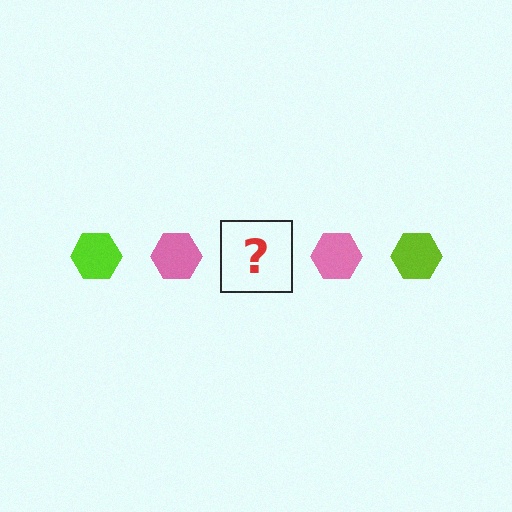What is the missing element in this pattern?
The missing element is a lime hexagon.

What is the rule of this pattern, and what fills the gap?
The rule is that the pattern cycles through lime, pink hexagons. The gap should be filled with a lime hexagon.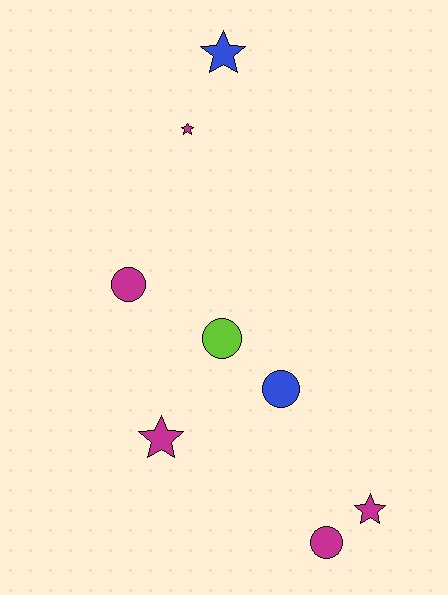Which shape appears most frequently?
Circle, with 4 objects.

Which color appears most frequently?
Magenta, with 5 objects.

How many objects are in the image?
There are 8 objects.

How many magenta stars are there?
There are 3 magenta stars.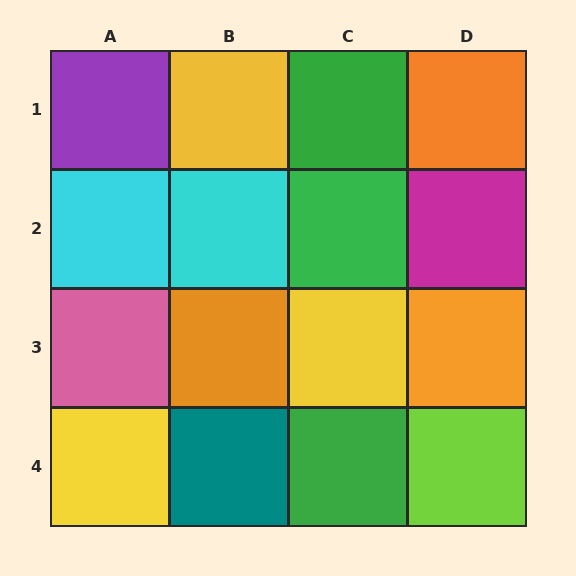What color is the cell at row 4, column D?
Lime.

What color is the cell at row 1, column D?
Orange.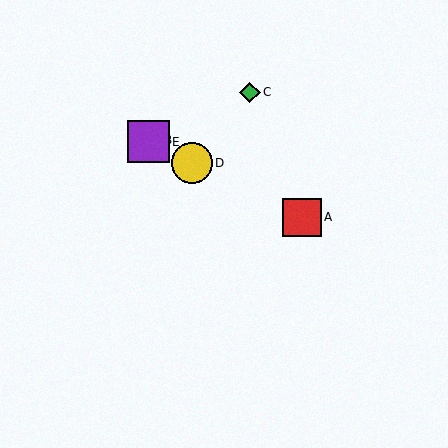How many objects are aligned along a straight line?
4 objects (A, B, D, E) are aligned along a straight line.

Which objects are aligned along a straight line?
Objects A, B, D, E are aligned along a straight line.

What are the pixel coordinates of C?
Object C is at (250, 92).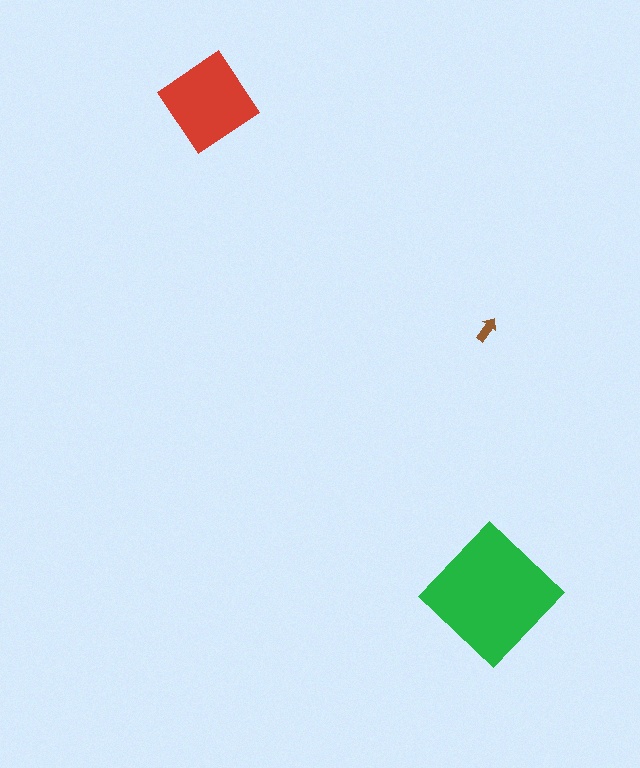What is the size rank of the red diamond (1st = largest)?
2nd.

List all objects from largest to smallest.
The green diamond, the red diamond, the brown arrow.